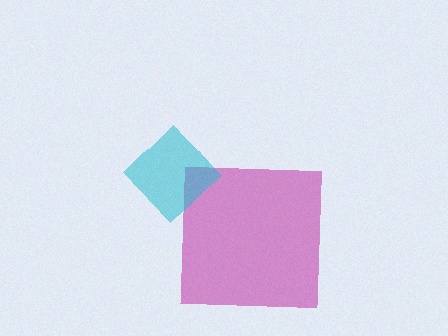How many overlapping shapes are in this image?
There are 2 overlapping shapes in the image.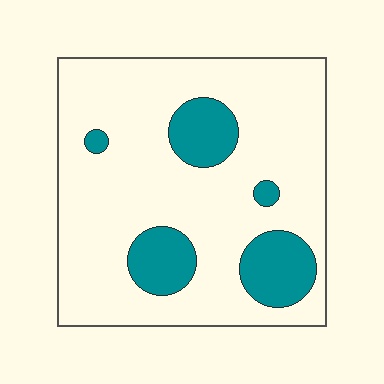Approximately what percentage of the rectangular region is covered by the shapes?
Approximately 20%.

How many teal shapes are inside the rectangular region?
5.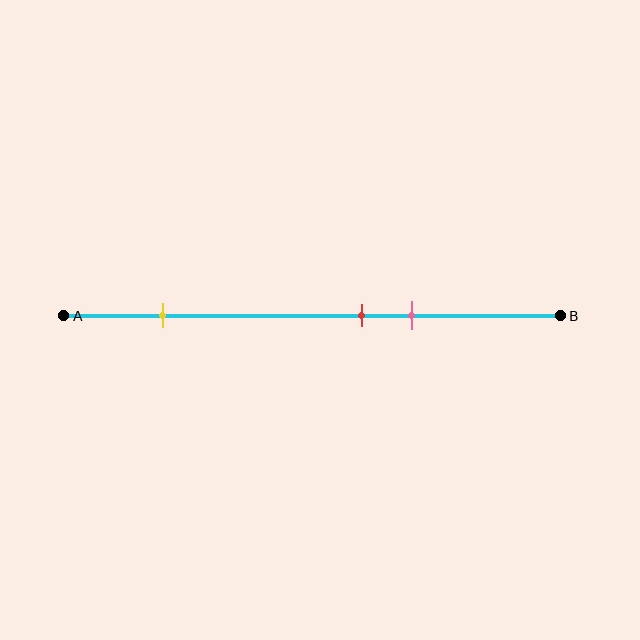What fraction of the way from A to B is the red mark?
The red mark is approximately 60% (0.6) of the way from A to B.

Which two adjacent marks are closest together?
The red and pink marks are the closest adjacent pair.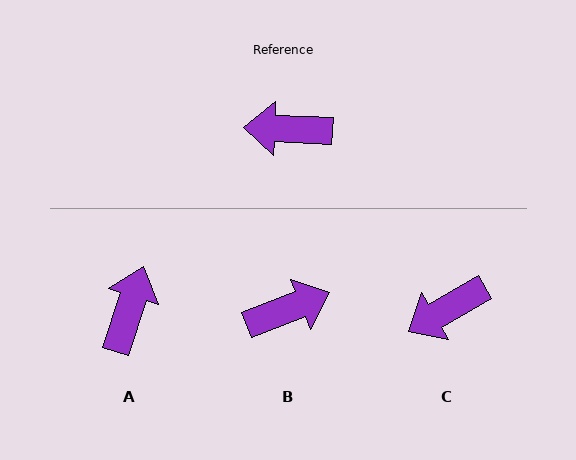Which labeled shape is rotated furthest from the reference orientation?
B, about 156 degrees away.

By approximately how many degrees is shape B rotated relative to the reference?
Approximately 156 degrees clockwise.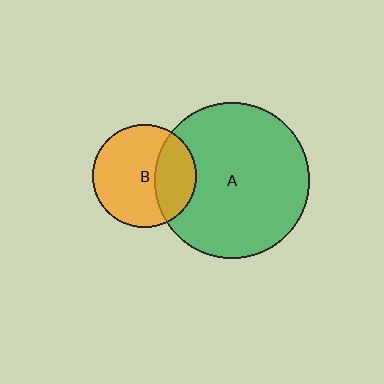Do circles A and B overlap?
Yes.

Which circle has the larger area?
Circle A (green).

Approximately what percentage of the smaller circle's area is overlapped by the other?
Approximately 30%.